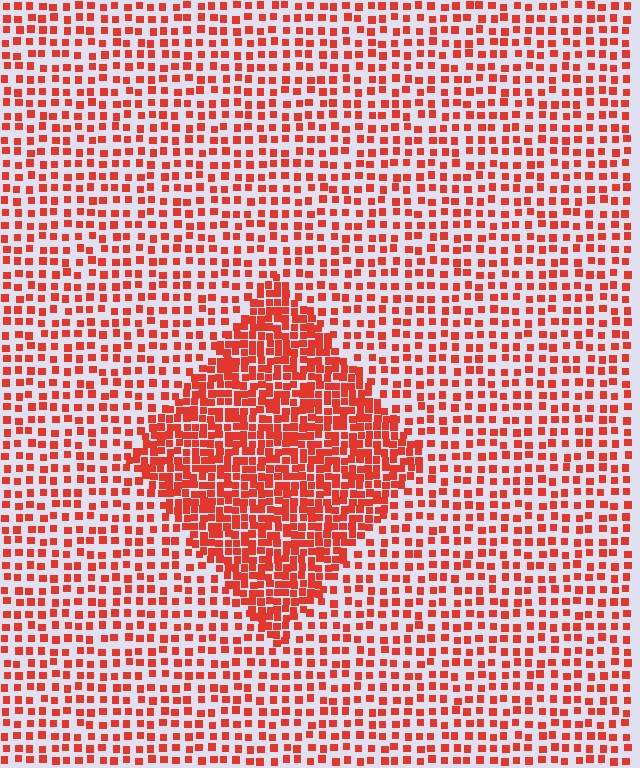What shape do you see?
I see a diamond.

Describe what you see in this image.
The image contains small red elements arranged at two different densities. A diamond-shaped region is visible where the elements are more densely packed than the surrounding area.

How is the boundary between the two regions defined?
The boundary is defined by a change in element density (approximately 2.2x ratio). All elements are the same color, size, and shape.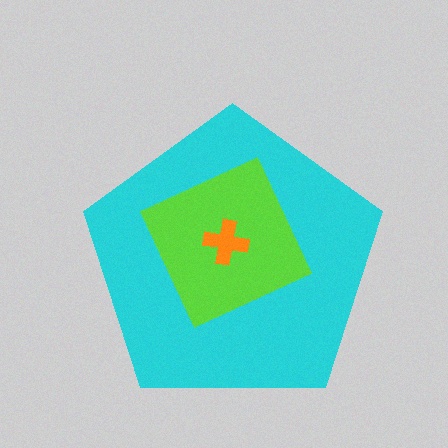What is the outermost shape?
The cyan pentagon.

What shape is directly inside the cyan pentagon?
The lime diamond.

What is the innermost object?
The orange cross.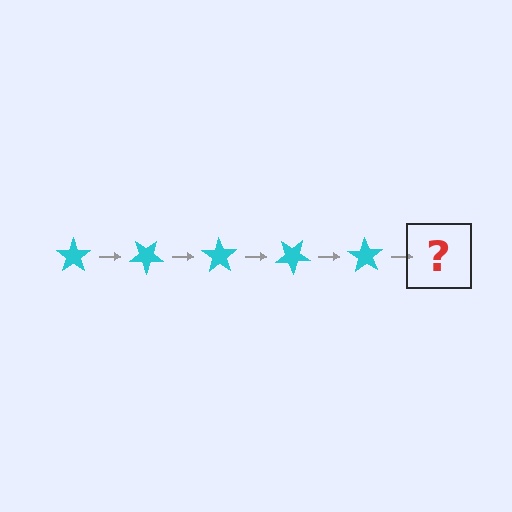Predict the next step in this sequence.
The next step is a cyan star rotated 175 degrees.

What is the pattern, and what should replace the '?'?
The pattern is that the star rotates 35 degrees each step. The '?' should be a cyan star rotated 175 degrees.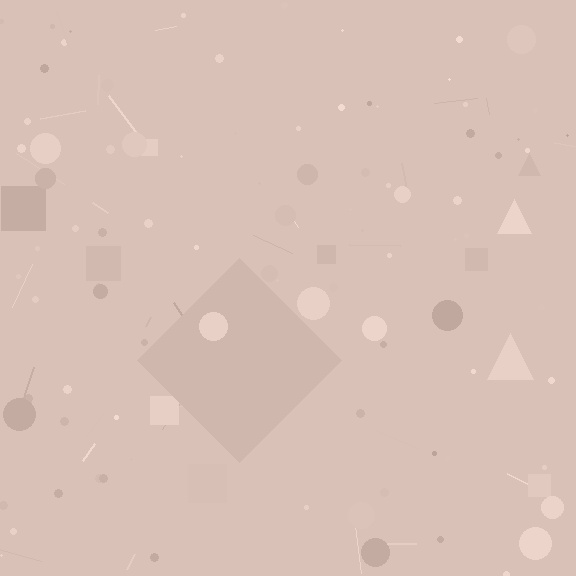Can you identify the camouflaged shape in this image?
The camouflaged shape is a diamond.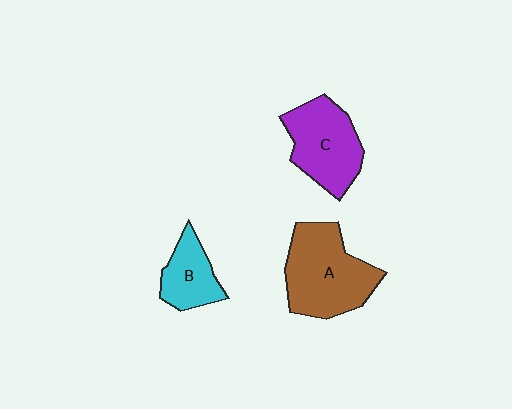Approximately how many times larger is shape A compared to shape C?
Approximately 1.2 times.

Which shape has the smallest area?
Shape B (cyan).